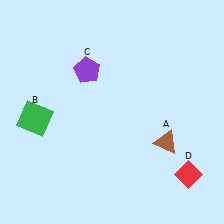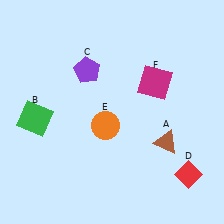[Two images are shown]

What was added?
An orange circle (E), a magenta square (F) were added in Image 2.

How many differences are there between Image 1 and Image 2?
There are 2 differences between the two images.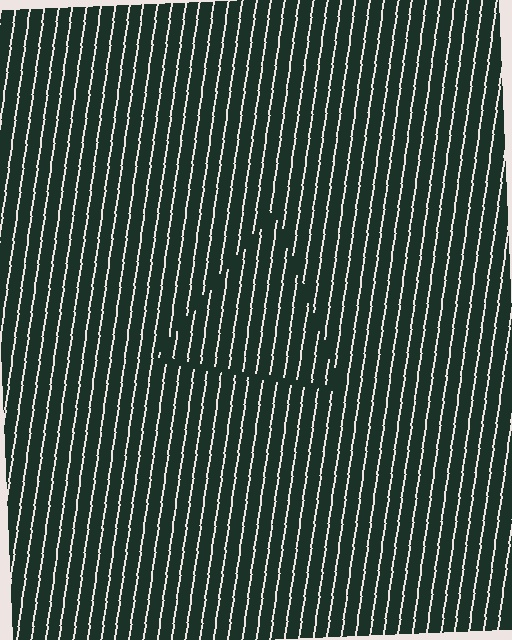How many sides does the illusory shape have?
3 sides — the line-ends trace a triangle.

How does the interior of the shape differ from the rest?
The interior of the shape contains the same grating, shifted by half a period — the contour is defined by the phase discontinuity where line-ends from the inner and outer gratings abut.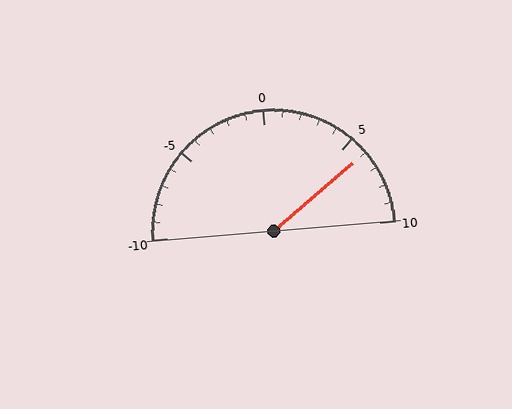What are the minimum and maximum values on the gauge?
The gauge ranges from -10 to 10.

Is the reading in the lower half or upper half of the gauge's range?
The reading is in the upper half of the range (-10 to 10).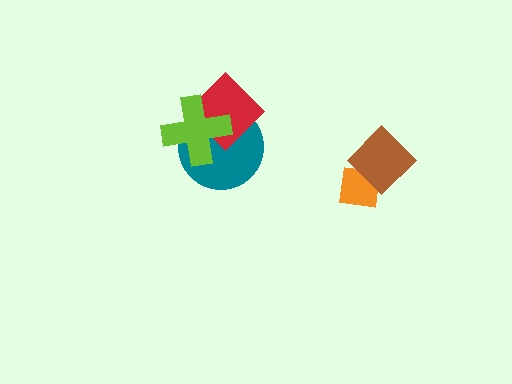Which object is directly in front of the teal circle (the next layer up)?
The red diamond is directly in front of the teal circle.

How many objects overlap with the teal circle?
2 objects overlap with the teal circle.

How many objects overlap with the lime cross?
2 objects overlap with the lime cross.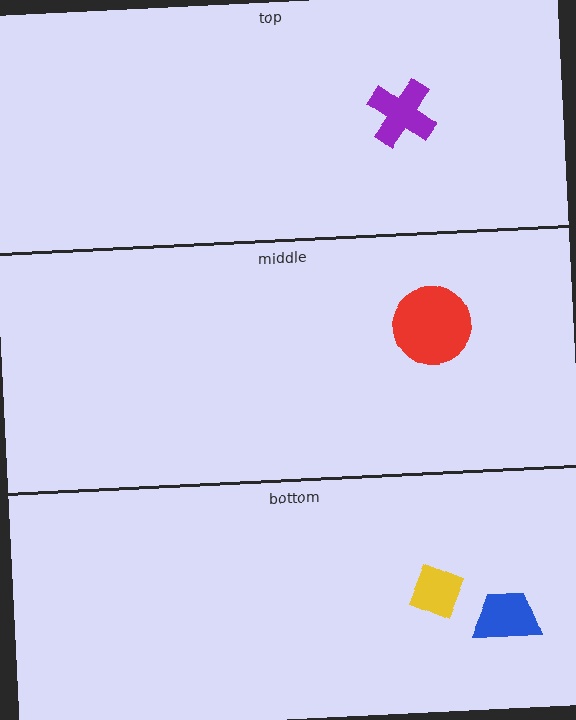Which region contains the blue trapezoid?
The bottom region.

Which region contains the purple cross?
The top region.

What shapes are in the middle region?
The red circle.